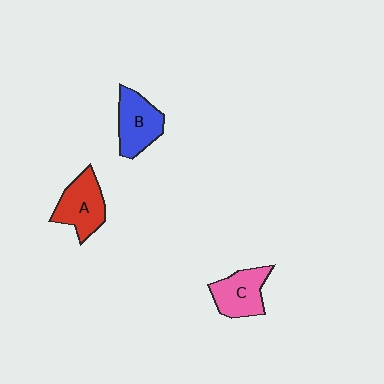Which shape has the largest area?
Shape A (red).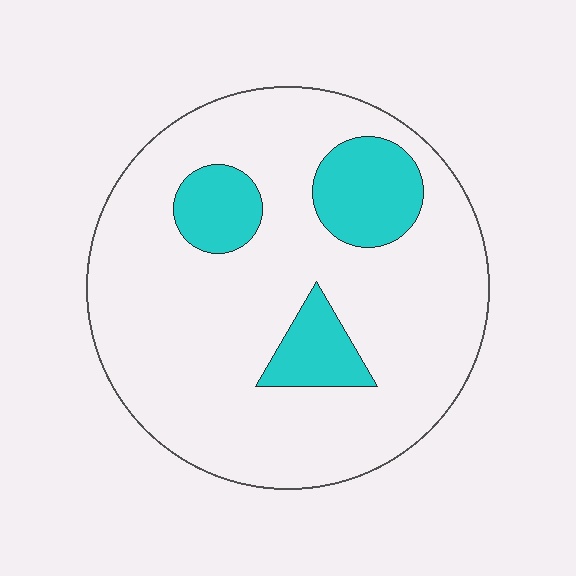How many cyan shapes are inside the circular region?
3.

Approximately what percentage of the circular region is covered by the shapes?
Approximately 20%.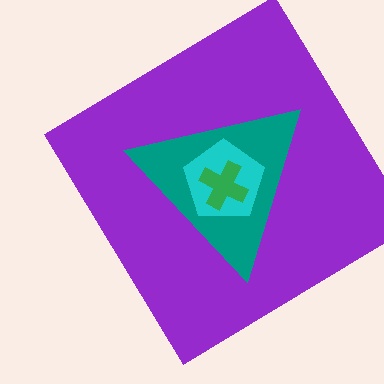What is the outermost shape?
The purple diamond.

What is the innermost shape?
The green cross.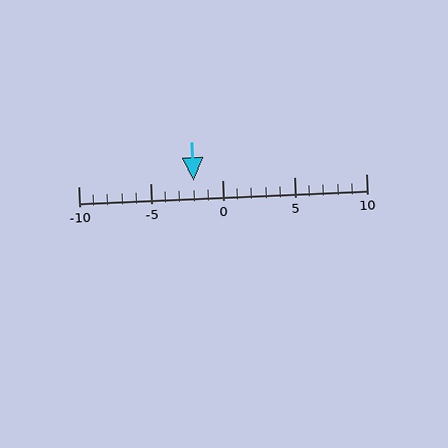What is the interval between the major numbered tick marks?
The major tick marks are spaced 5 units apart.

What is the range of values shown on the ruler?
The ruler shows values from -10 to 10.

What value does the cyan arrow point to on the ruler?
The cyan arrow points to approximately -2.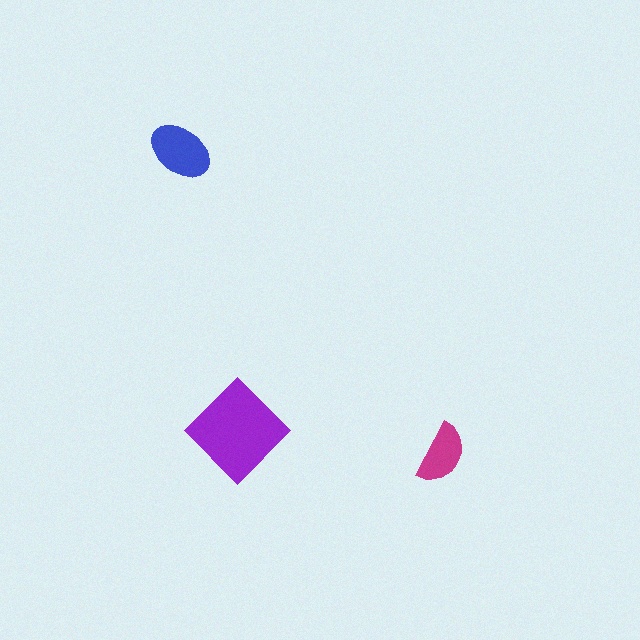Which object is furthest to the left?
The blue ellipse is leftmost.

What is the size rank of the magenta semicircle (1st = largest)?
3rd.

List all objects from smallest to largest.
The magenta semicircle, the blue ellipse, the purple diamond.